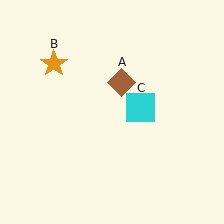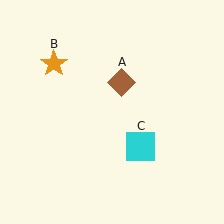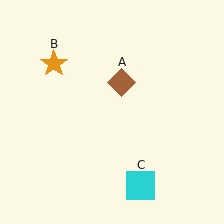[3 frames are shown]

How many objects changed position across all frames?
1 object changed position: cyan square (object C).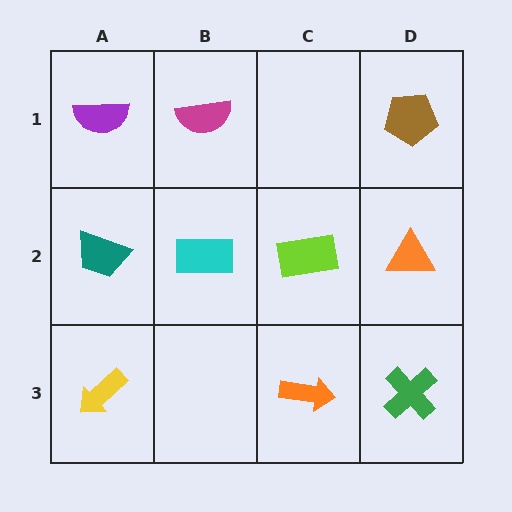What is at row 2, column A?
A teal trapezoid.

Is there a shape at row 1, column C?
No, that cell is empty.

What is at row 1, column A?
A purple semicircle.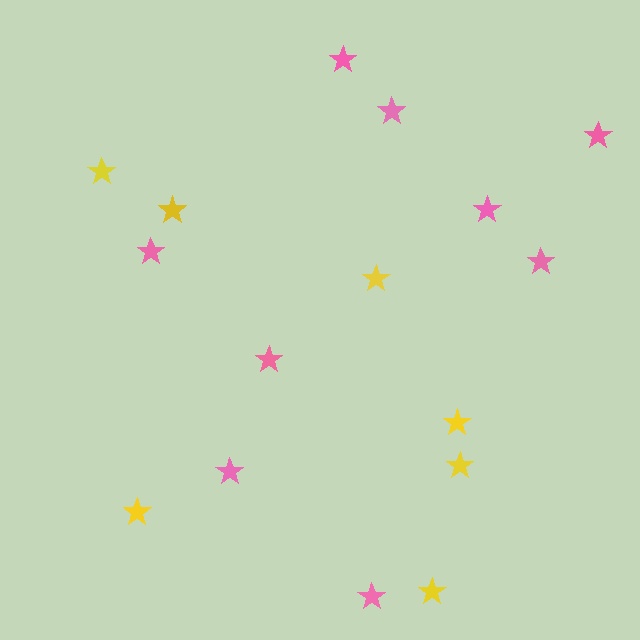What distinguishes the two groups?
There are 2 groups: one group of pink stars (9) and one group of yellow stars (7).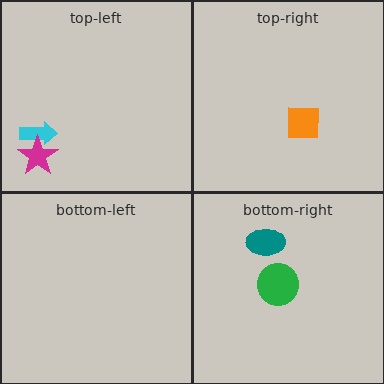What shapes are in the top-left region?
The cyan arrow, the magenta star.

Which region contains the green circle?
The bottom-right region.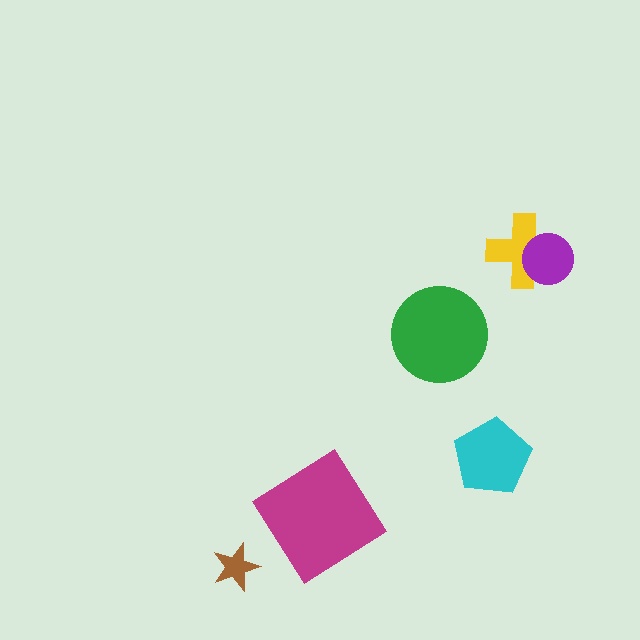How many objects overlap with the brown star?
0 objects overlap with the brown star.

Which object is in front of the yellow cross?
The purple circle is in front of the yellow cross.